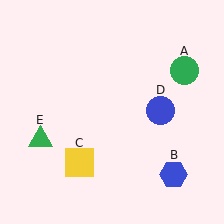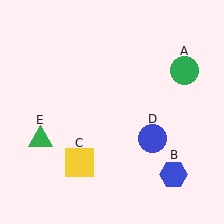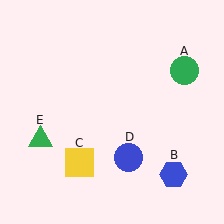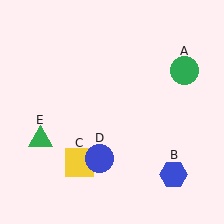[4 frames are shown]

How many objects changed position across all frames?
1 object changed position: blue circle (object D).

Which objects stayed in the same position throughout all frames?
Green circle (object A) and blue hexagon (object B) and yellow square (object C) and green triangle (object E) remained stationary.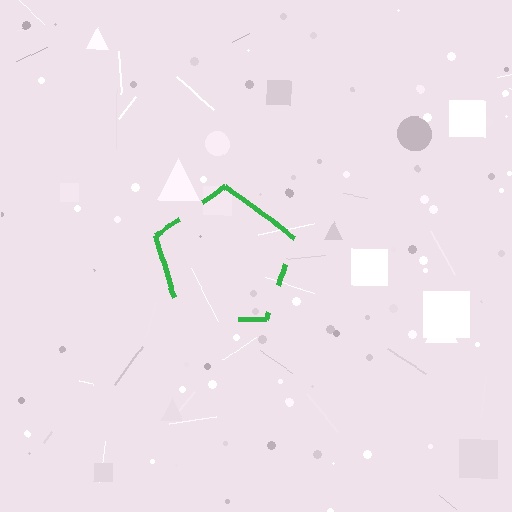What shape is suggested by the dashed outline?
The dashed outline suggests a pentagon.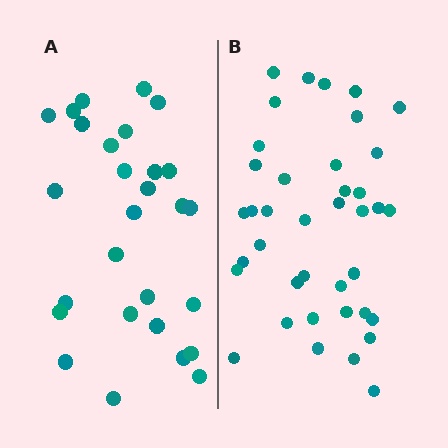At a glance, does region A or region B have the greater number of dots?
Region B (the right region) has more dots.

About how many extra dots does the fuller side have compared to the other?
Region B has roughly 12 or so more dots than region A.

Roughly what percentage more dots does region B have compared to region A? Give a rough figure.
About 40% more.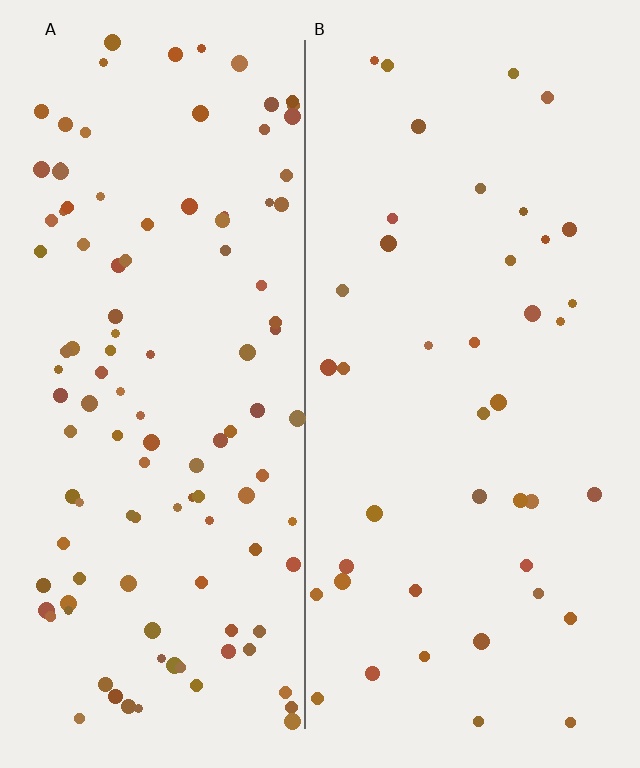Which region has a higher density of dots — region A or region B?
A (the left).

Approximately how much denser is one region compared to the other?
Approximately 2.7× — region A over region B.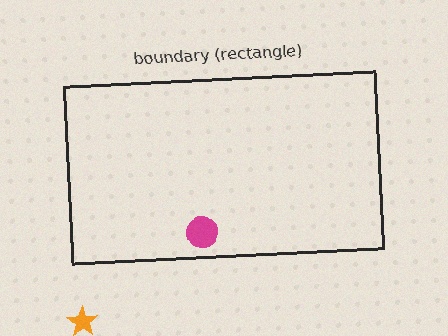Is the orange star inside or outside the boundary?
Outside.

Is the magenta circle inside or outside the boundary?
Inside.